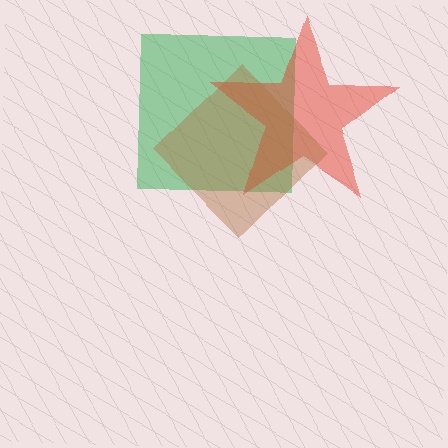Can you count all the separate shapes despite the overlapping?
Yes, there are 3 separate shapes.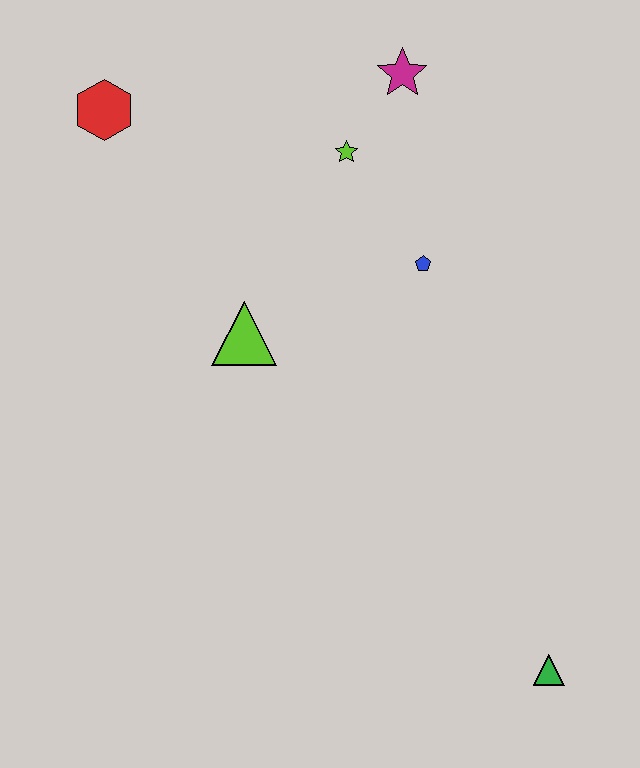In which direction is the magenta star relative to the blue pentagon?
The magenta star is above the blue pentagon.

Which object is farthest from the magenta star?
The green triangle is farthest from the magenta star.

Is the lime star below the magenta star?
Yes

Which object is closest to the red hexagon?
The lime star is closest to the red hexagon.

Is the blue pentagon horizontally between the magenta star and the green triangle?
Yes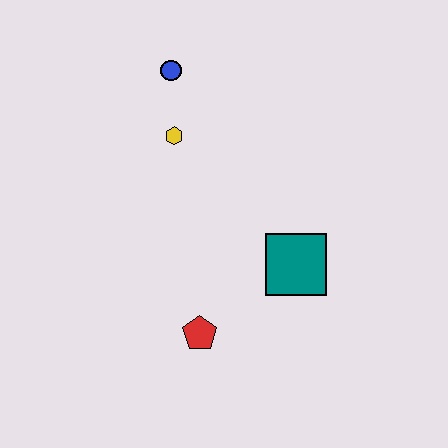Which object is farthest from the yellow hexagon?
The red pentagon is farthest from the yellow hexagon.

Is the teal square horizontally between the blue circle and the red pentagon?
No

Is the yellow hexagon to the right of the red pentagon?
No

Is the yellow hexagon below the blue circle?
Yes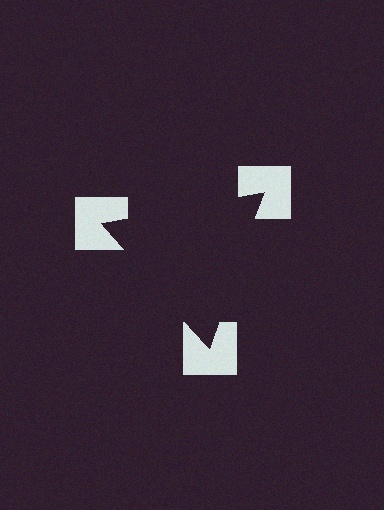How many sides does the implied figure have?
3 sides.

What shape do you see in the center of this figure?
An illusory triangle — its edges are inferred from the aligned wedge cuts in the notched squares, not physically drawn.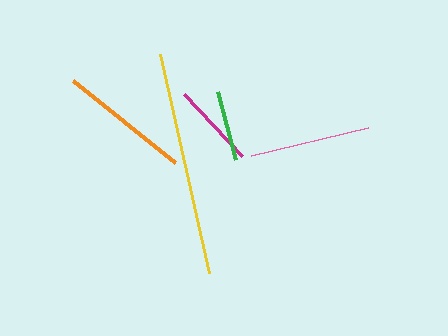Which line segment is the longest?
The yellow line is the longest at approximately 224 pixels.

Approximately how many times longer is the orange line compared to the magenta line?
The orange line is approximately 1.5 times the length of the magenta line.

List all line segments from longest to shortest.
From longest to shortest: yellow, orange, pink, magenta, green.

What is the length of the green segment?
The green segment is approximately 70 pixels long.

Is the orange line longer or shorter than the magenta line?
The orange line is longer than the magenta line.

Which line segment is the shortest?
The green line is the shortest at approximately 70 pixels.